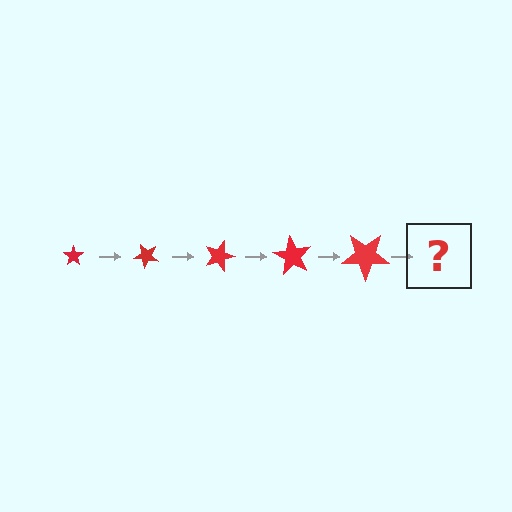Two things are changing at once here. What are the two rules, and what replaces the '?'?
The two rules are that the star grows larger each step and it rotates 45 degrees each step. The '?' should be a star, larger than the previous one and rotated 225 degrees from the start.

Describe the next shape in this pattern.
It should be a star, larger than the previous one and rotated 225 degrees from the start.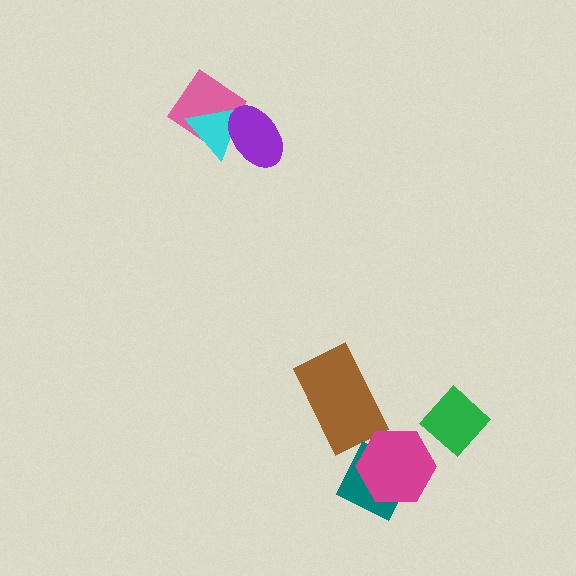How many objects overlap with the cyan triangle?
2 objects overlap with the cyan triangle.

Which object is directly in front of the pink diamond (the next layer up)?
The cyan triangle is directly in front of the pink diamond.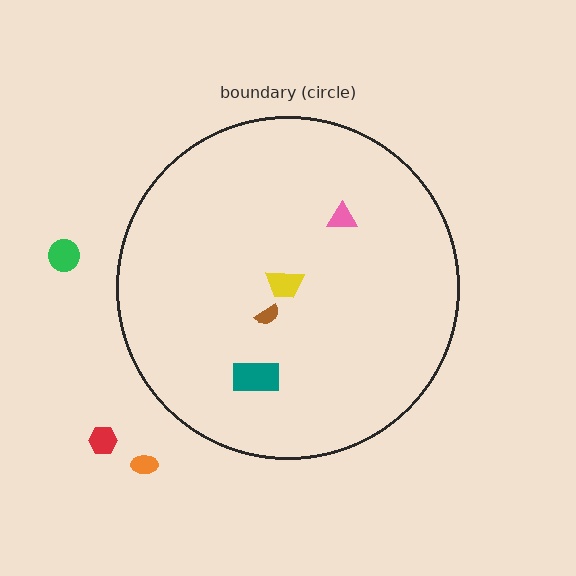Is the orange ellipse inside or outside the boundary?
Outside.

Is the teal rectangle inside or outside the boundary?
Inside.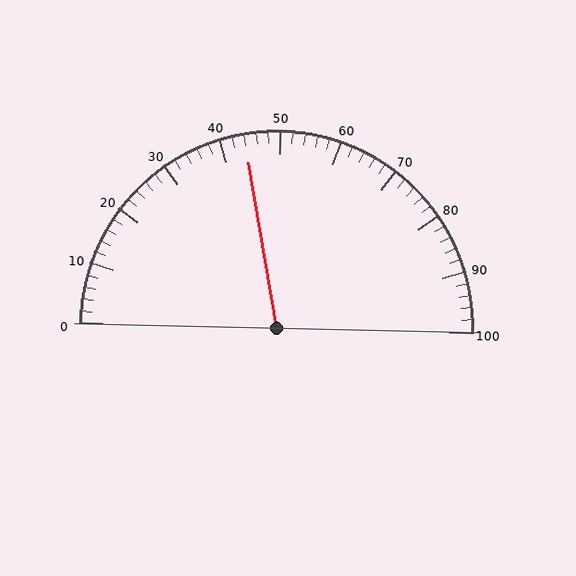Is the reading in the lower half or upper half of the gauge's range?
The reading is in the lower half of the range (0 to 100).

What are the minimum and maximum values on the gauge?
The gauge ranges from 0 to 100.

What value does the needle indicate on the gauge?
The needle indicates approximately 44.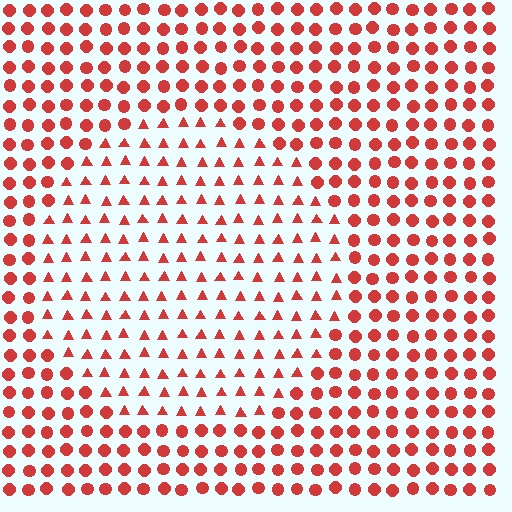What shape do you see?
I see a circle.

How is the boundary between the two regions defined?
The boundary is defined by a change in element shape: triangles inside vs. circles outside. All elements share the same color and spacing.